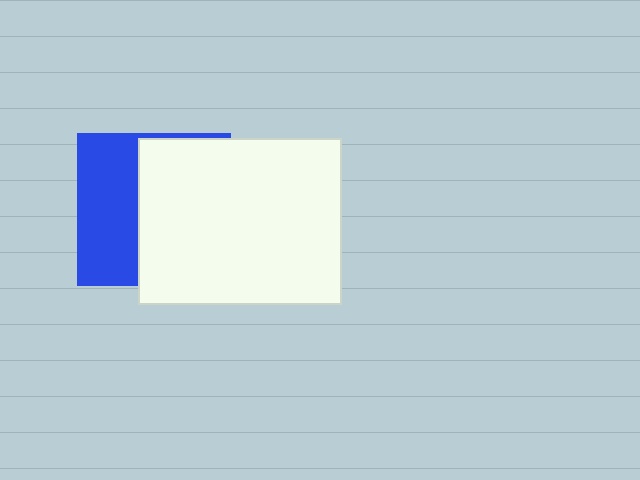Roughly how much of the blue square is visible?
A small part of it is visible (roughly 41%).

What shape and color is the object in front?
The object in front is a white rectangle.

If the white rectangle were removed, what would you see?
You would see the complete blue square.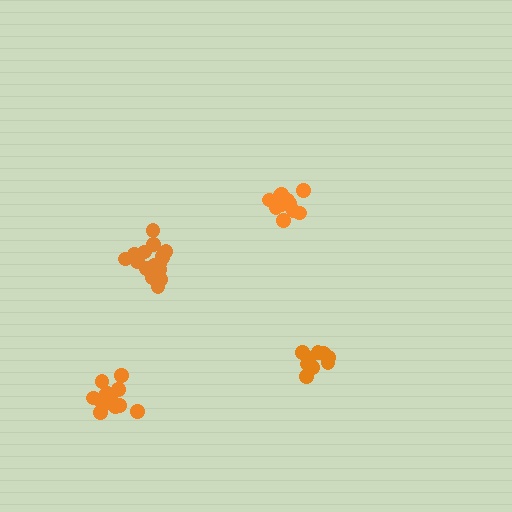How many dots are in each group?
Group 1: 17 dots, Group 2: 11 dots, Group 3: 14 dots, Group 4: 15 dots (57 total).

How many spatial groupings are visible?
There are 4 spatial groupings.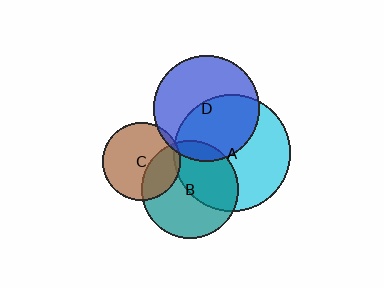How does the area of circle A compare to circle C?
Approximately 2.3 times.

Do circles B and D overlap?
Yes.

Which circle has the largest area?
Circle A (cyan).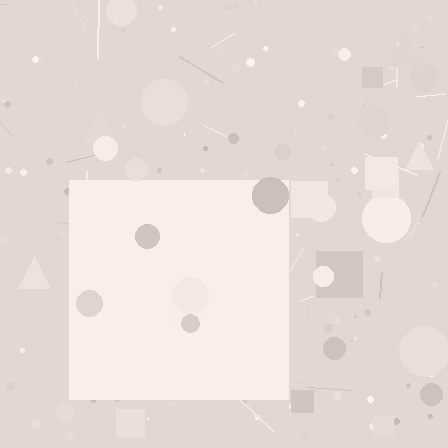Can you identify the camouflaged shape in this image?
The camouflaged shape is a square.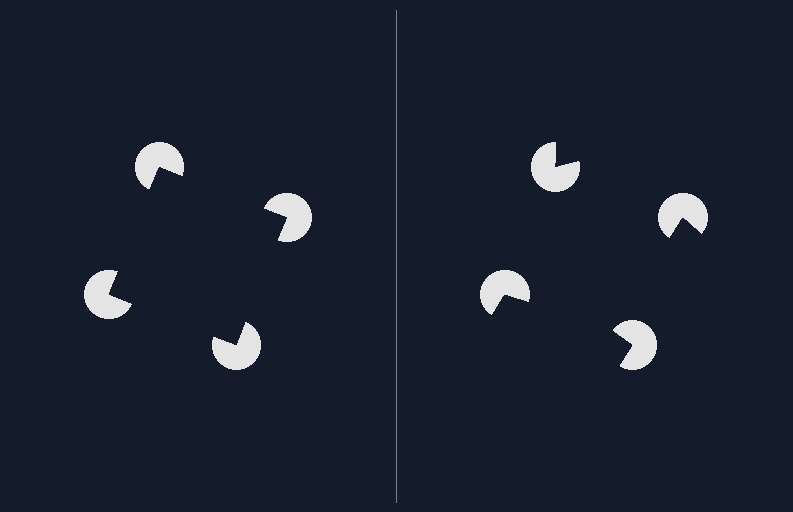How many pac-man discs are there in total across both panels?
8 — 4 on each side.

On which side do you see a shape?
An illusory square appears on the left side. On the right side the wedge cuts are rotated, so no coherent shape forms.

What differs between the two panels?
The pac-man discs are positioned identically on both sides; only the wedge orientations differ. On the left they align to a square; on the right they are misaligned.